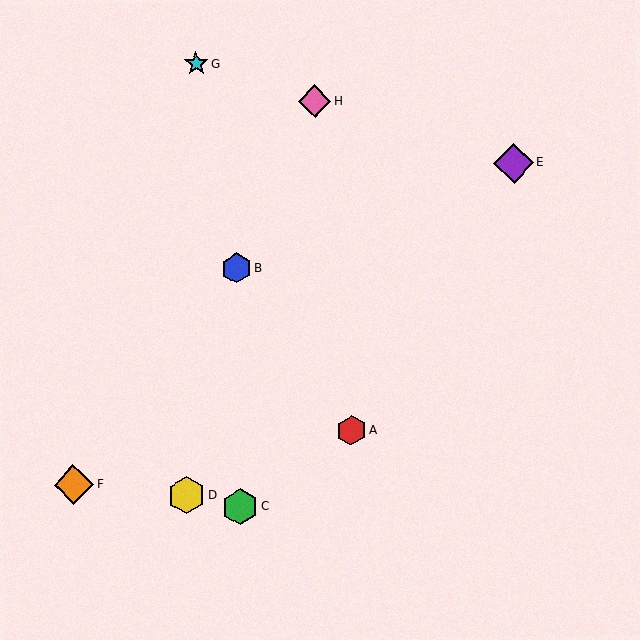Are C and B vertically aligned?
Yes, both are at x≈240.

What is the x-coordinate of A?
Object A is at x≈352.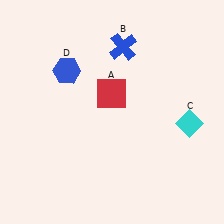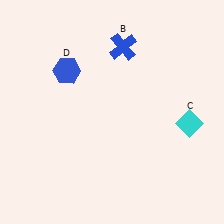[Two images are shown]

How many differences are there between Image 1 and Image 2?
There is 1 difference between the two images.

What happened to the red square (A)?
The red square (A) was removed in Image 2. It was in the top-left area of Image 1.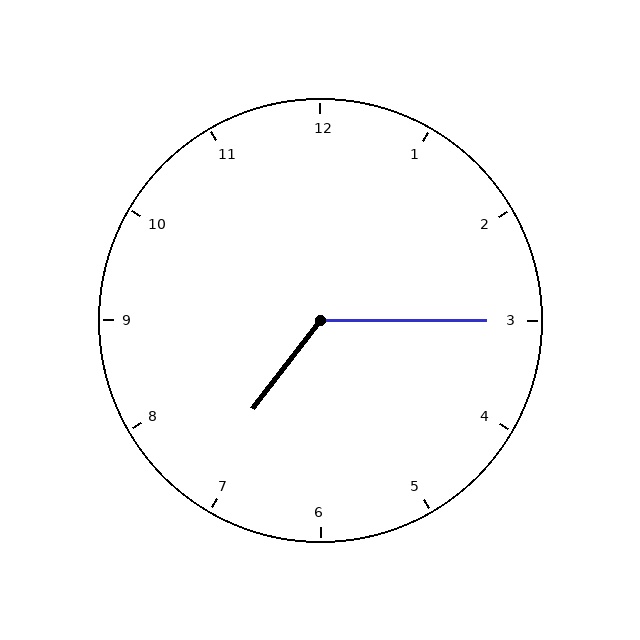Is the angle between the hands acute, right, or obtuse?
It is obtuse.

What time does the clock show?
7:15.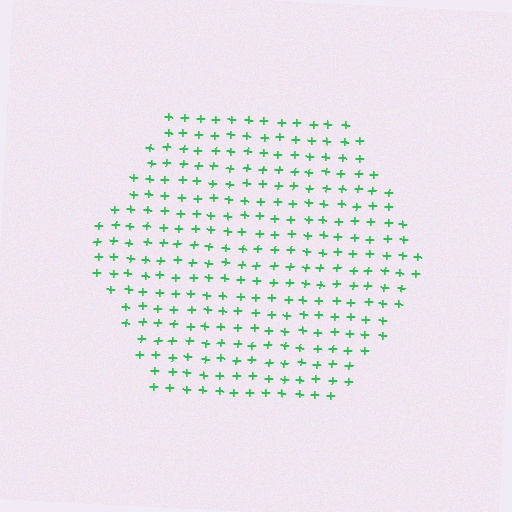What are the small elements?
The small elements are plus signs.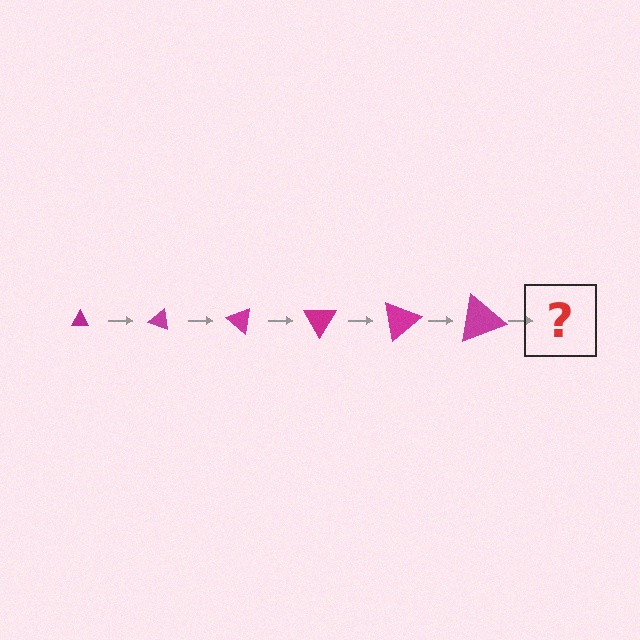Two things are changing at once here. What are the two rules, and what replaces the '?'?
The two rules are that the triangle grows larger each step and it rotates 20 degrees each step. The '?' should be a triangle, larger than the previous one and rotated 120 degrees from the start.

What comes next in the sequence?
The next element should be a triangle, larger than the previous one and rotated 120 degrees from the start.